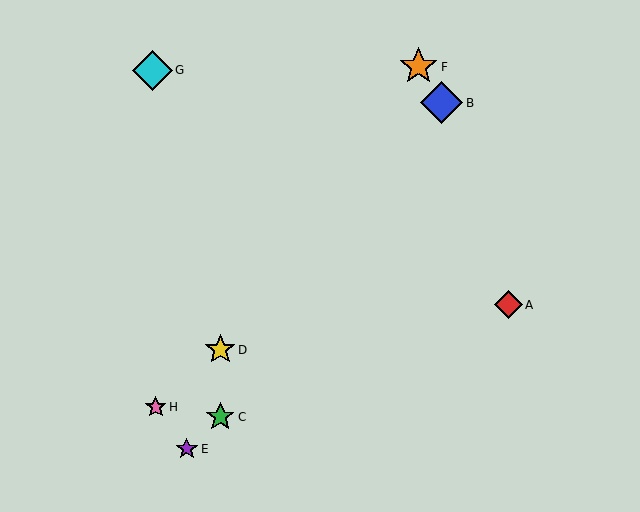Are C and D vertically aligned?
Yes, both are at x≈220.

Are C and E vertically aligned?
No, C is at x≈220 and E is at x≈187.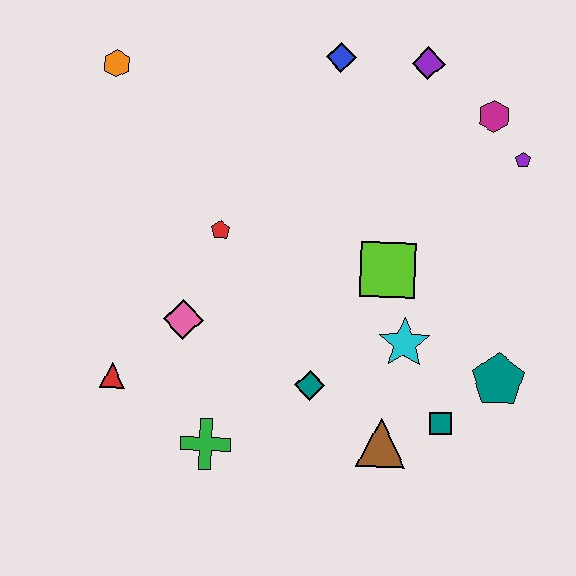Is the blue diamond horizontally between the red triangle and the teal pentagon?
Yes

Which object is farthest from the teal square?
The orange hexagon is farthest from the teal square.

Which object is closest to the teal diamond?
The brown triangle is closest to the teal diamond.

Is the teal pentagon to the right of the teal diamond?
Yes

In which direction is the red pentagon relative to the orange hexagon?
The red pentagon is below the orange hexagon.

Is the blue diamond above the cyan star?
Yes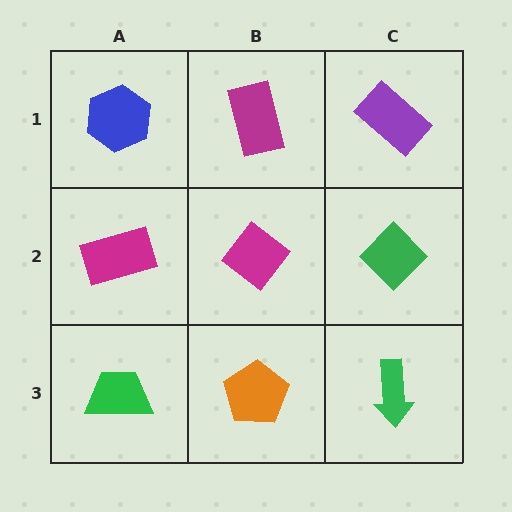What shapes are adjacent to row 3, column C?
A green diamond (row 2, column C), an orange pentagon (row 3, column B).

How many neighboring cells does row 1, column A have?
2.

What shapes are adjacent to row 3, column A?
A magenta rectangle (row 2, column A), an orange pentagon (row 3, column B).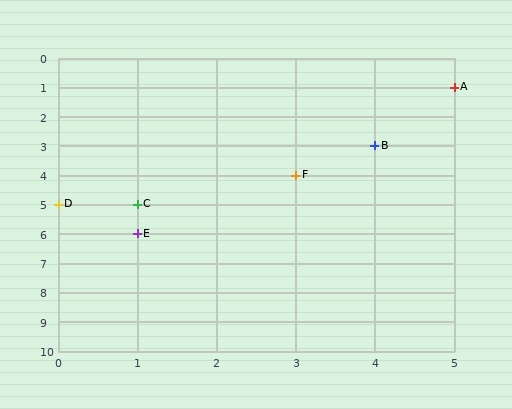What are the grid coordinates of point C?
Point C is at grid coordinates (1, 5).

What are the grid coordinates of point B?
Point B is at grid coordinates (4, 3).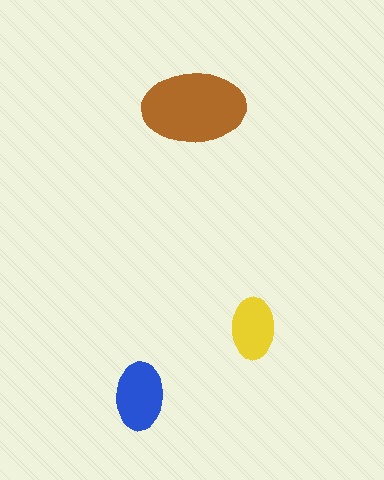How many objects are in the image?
There are 3 objects in the image.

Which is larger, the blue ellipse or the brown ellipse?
The brown one.